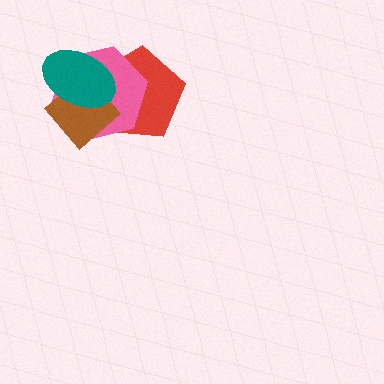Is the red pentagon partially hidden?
Yes, it is partially covered by another shape.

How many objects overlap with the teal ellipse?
3 objects overlap with the teal ellipse.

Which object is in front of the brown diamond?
The teal ellipse is in front of the brown diamond.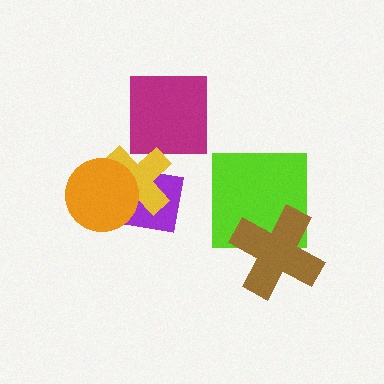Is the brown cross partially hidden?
No, no other shape covers it.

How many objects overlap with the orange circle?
2 objects overlap with the orange circle.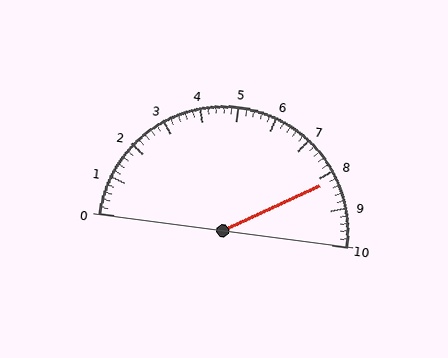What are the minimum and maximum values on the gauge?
The gauge ranges from 0 to 10.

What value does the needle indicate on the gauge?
The needle indicates approximately 8.2.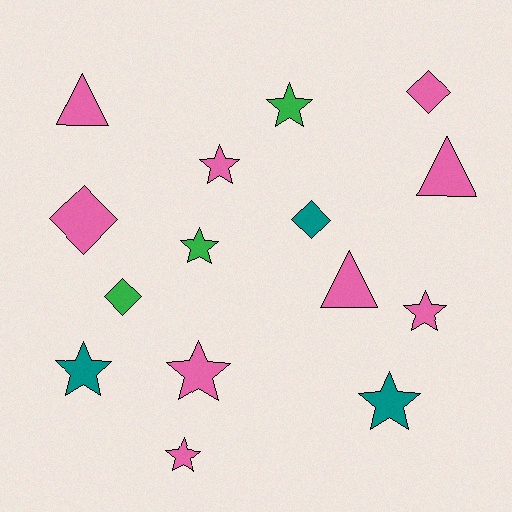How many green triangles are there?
There are no green triangles.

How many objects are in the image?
There are 15 objects.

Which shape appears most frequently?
Star, with 8 objects.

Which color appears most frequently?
Pink, with 9 objects.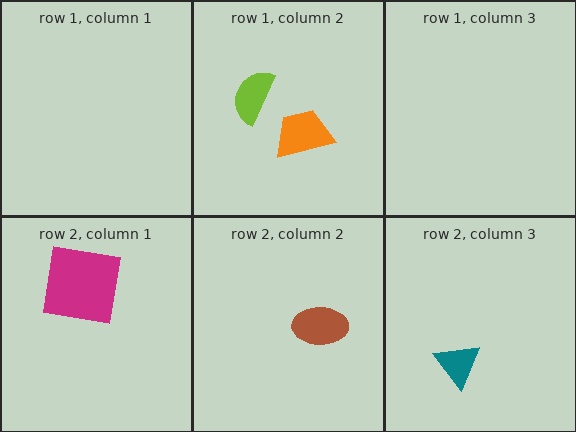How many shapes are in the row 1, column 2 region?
2.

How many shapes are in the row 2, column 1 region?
1.